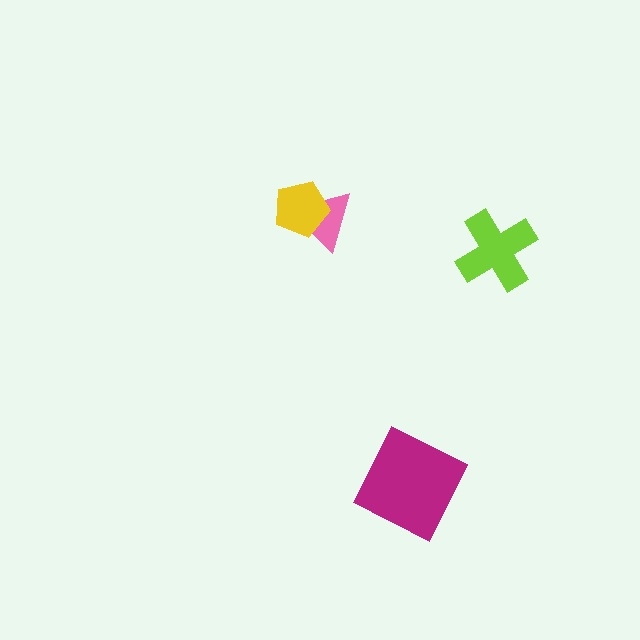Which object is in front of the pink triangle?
The yellow pentagon is in front of the pink triangle.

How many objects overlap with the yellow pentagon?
1 object overlaps with the yellow pentagon.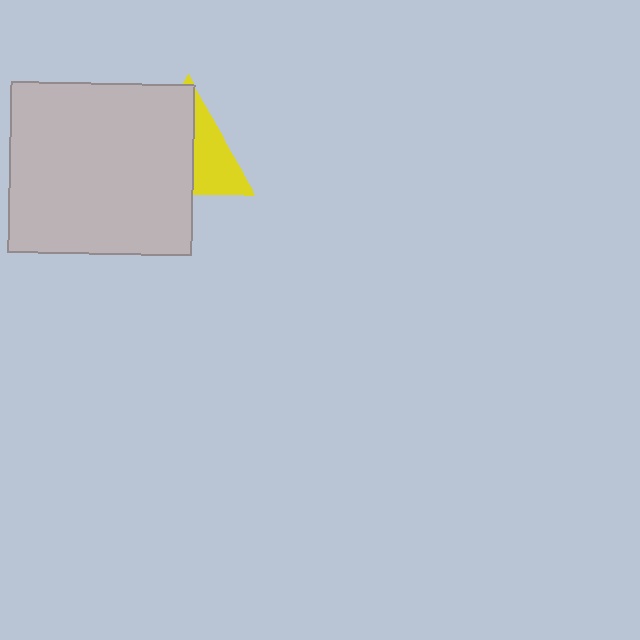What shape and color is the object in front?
The object in front is a light gray rectangle.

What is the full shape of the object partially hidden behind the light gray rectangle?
The partially hidden object is a yellow triangle.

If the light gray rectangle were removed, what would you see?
You would see the complete yellow triangle.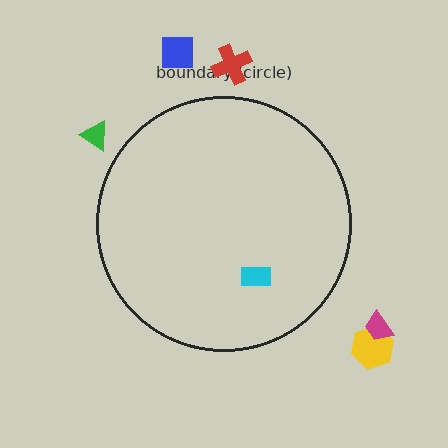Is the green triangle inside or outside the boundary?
Outside.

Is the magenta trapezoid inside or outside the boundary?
Outside.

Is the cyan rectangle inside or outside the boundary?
Inside.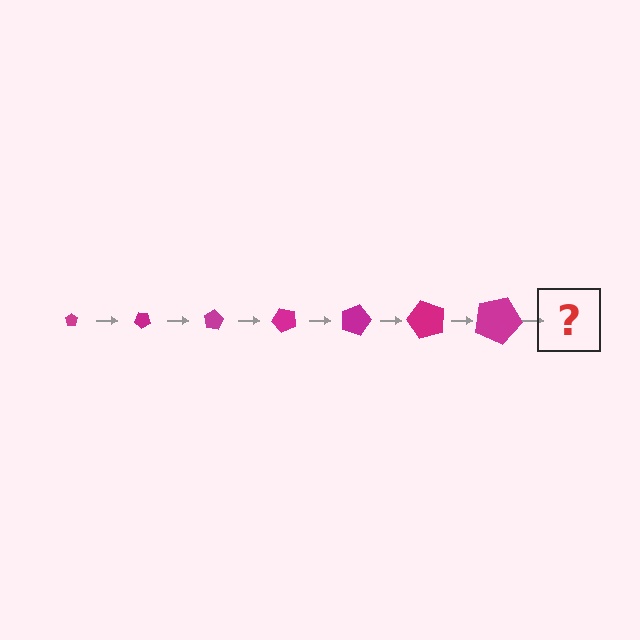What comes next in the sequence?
The next element should be a pentagon, larger than the previous one and rotated 280 degrees from the start.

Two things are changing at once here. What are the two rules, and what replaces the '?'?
The two rules are that the pentagon grows larger each step and it rotates 40 degrees each step. The '?' should be a pentagon, larger than the previous one and rotated 280 degrees from the start.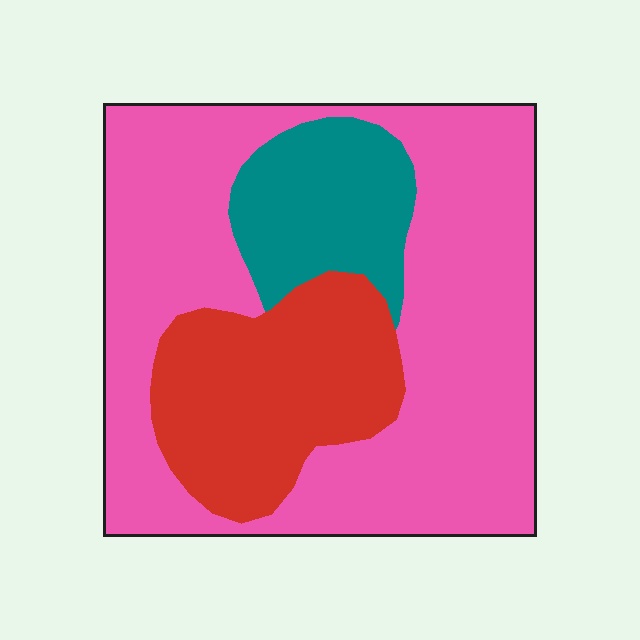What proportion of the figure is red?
Red takes up about one quarter (1/4) of the figure.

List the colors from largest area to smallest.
From largest to smallest: pink, red, teal.